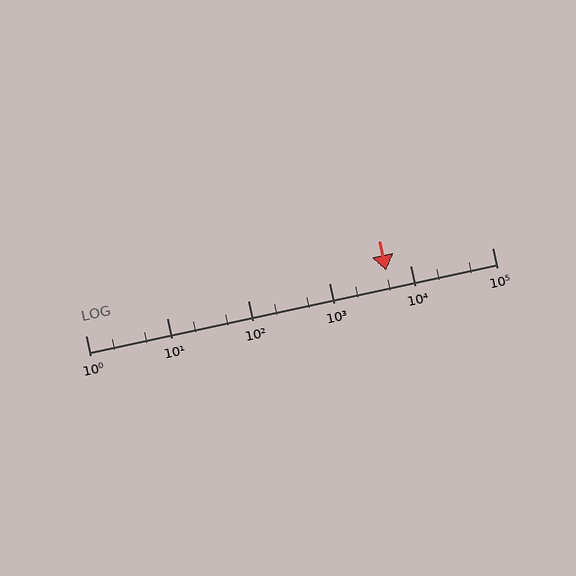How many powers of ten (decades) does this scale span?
The scale spans 5 decades, from 1 to 100000.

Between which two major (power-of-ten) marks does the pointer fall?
The pointer is between 1000 and 10000.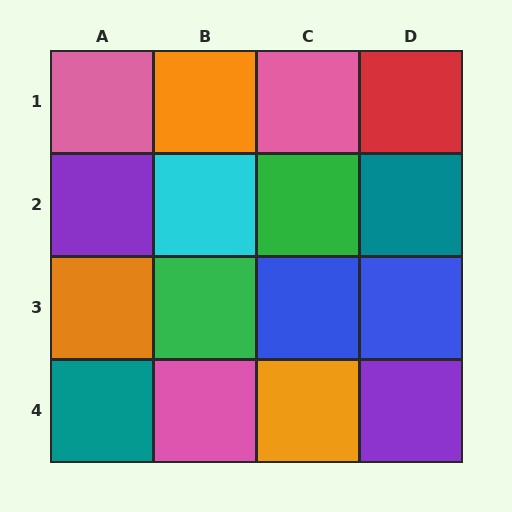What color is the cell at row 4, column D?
Purple.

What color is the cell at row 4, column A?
Teal.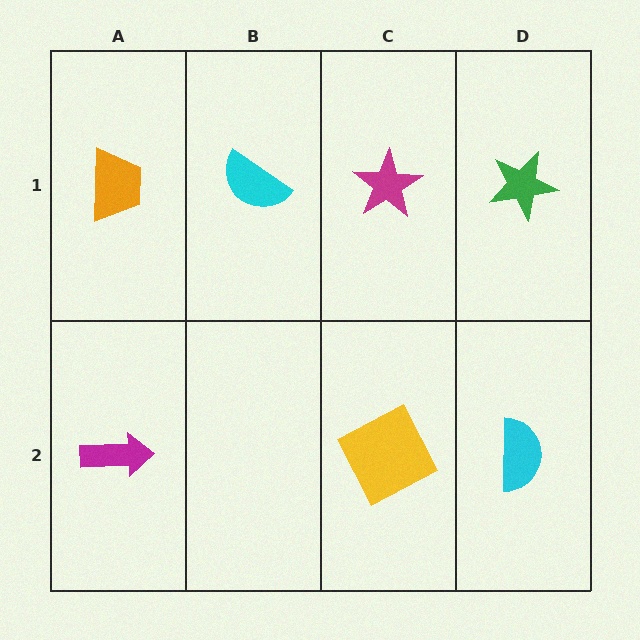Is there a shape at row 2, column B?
No, that cell is empty.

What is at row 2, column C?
A yellow square.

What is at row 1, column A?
An orange trapezoid.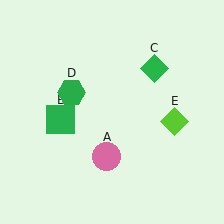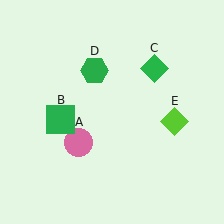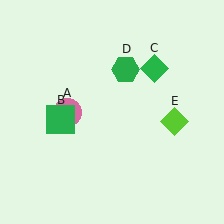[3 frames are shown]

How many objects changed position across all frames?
2 objects changed position: pink circle (object A), green hexagon (object D).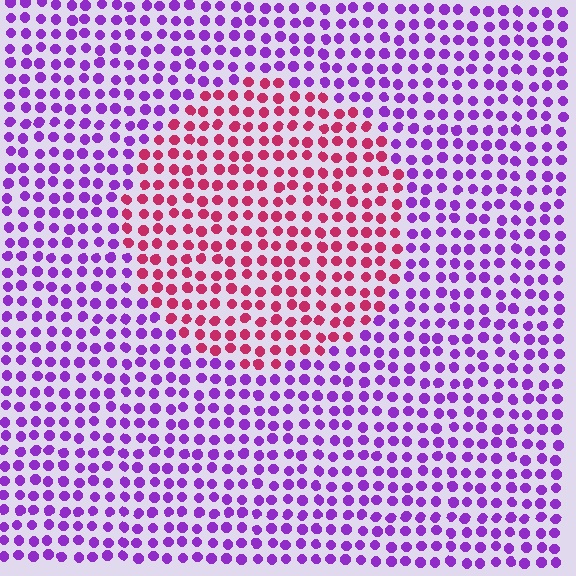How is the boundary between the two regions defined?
The boundary is defined purely by a slight shift in hue (about 59 degrees). Spacing, size, and orientation are identical on both sides.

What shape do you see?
I see a circle.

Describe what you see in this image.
The image is filled with small purple elements in a uniform arrangement. A circle-shaped region is visible where the elements are tinted to a slightly different hue, forming a subtle color boundary.